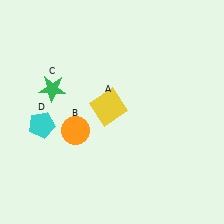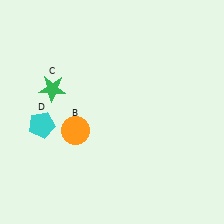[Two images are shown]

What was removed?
The yellow square (A) was removed in Image 2.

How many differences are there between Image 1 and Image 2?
There is 1 difference between the two images.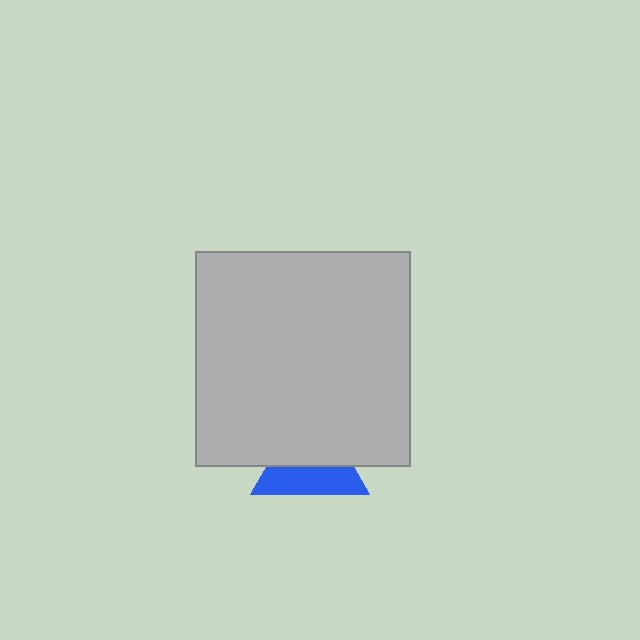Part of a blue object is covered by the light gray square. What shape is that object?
It is a triangle.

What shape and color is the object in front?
The object in front is a light gray square.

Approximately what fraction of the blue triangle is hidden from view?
Roughly 54% of the blue triangle is hidden behind the light gray square.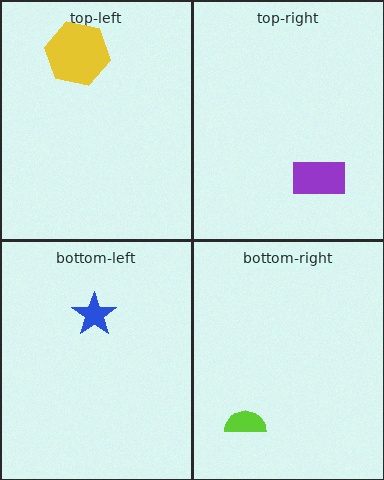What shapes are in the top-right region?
The purple rectangle.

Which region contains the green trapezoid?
The top-left region.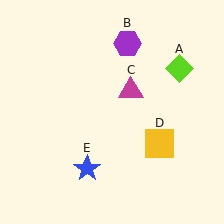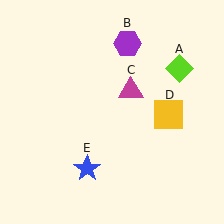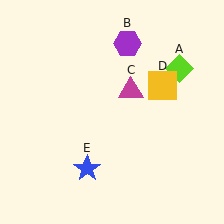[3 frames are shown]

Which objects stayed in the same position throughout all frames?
Lime diamond (object A) and purple hexagon (object B) and magenta triangle (object C) and blue star (object E) remained stationary.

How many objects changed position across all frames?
1 object changed position: yellow square (object D).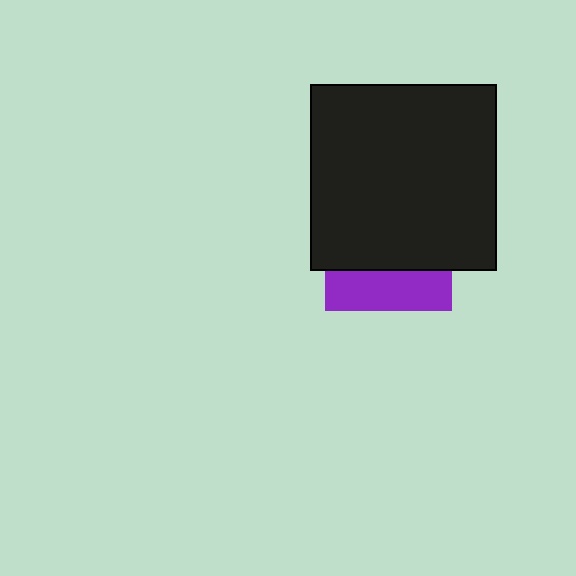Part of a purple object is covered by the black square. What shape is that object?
It is a square.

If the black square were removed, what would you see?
You would see the complete purple square.